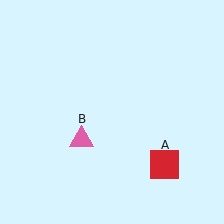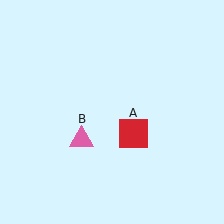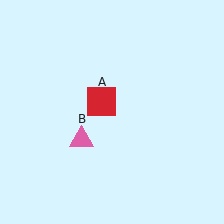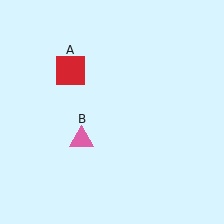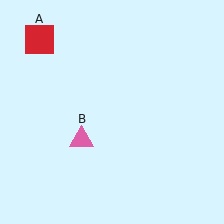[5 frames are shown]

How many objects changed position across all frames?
1 object changed position: red square (object A).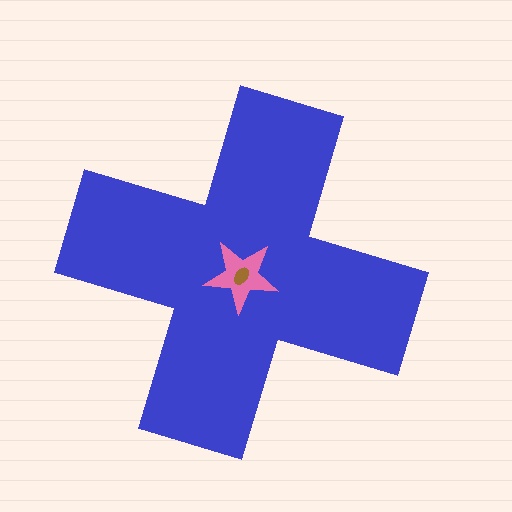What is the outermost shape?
The blue cross.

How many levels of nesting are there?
3.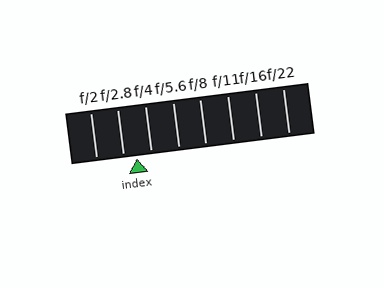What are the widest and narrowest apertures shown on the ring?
The widest aperture shown is f/2 and the narrowest is f/22.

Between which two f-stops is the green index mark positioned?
The index mark is between f/2.8 and f/4.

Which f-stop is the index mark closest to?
The index mark is closest to f/2.8.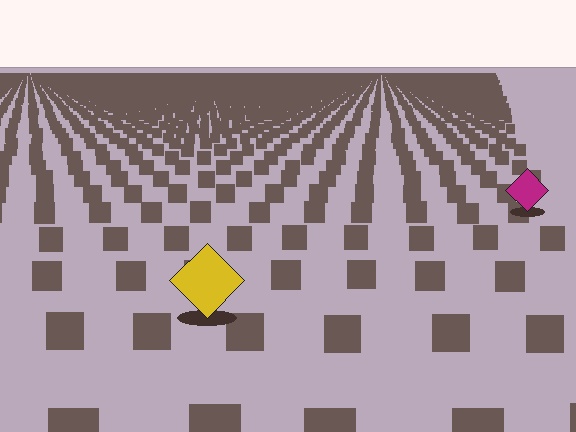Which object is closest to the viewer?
The yellow diamond is closest. The texture marks near it are larger and more spread out.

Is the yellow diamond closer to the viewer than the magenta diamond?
Yes. The yellow diamond is closer — you can tell from the texture gradient: the ground texture is coarser near it.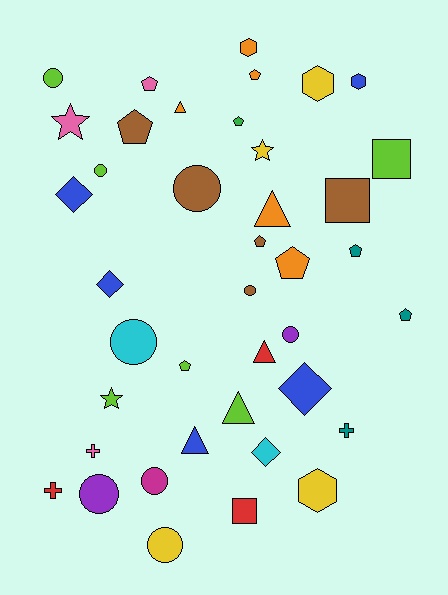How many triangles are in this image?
There are 5 triangles.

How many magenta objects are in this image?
There is 1 magenta object.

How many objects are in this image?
There are 40 objects.